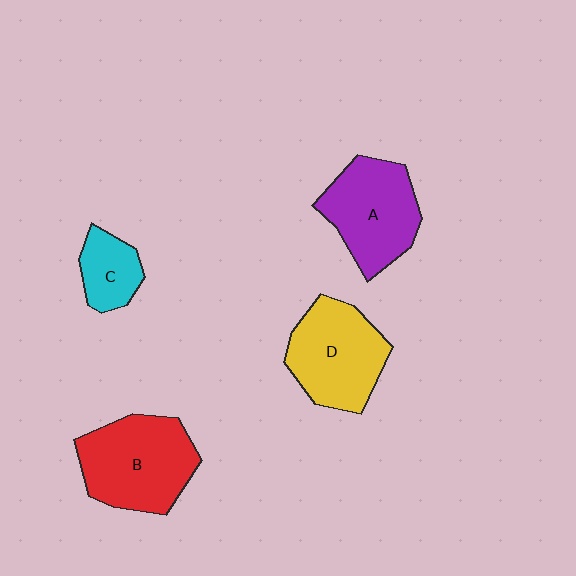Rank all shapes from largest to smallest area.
From largest to smallest: B (red), D (yellow), A (purple), C (cyan).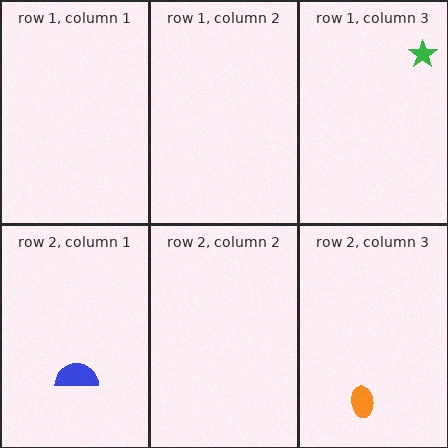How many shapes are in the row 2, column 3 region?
1.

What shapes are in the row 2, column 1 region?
The blue semicircle.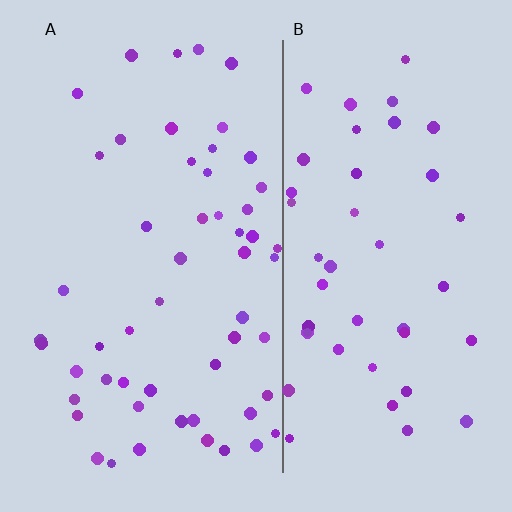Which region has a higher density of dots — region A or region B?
A (the left).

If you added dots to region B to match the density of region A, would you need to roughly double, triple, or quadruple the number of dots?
Approximately double.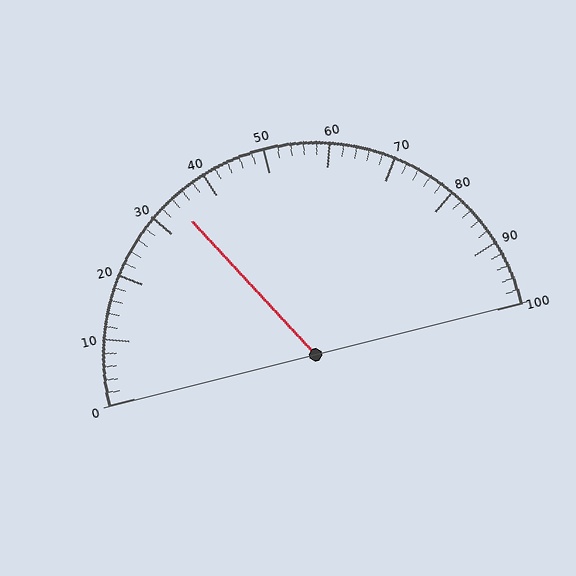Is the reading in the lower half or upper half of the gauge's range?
The reading is in the lower half of the range (0 to 100).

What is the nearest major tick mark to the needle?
The nearest major tick mark is 30.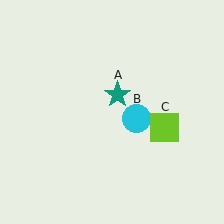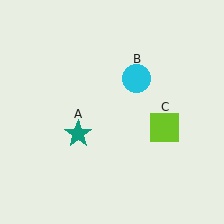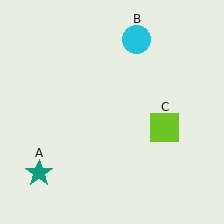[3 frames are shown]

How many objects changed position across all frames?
2 objects changed position: teal star (object A), cyan circle (object B).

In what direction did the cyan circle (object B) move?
The cyan circle (object B) moved up.